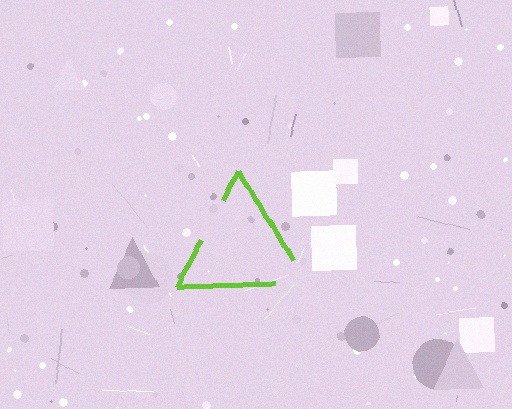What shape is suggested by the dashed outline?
The dashed outline suggests a triangle.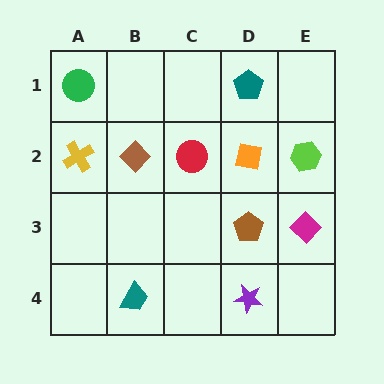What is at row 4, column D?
A purple star.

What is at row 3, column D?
A brown pentagon.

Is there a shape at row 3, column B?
No, that cell is empty.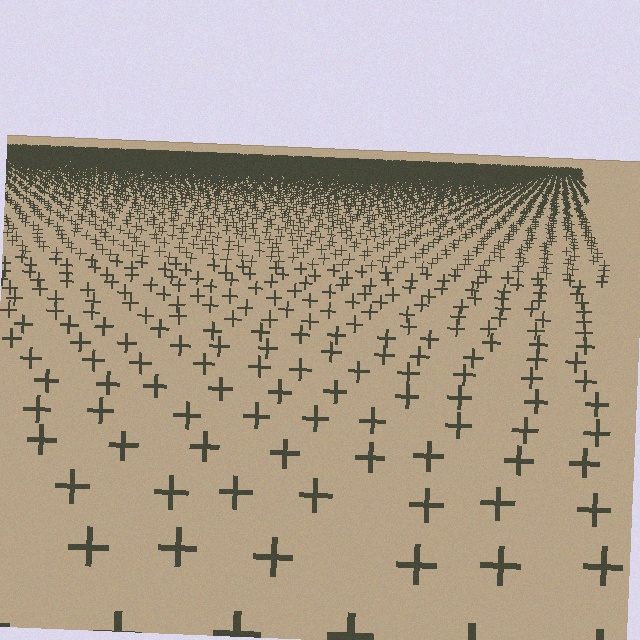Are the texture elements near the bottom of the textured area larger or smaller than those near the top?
Larger. Near the bottom, elements are closer to the viewer and appear at a bigger on-screen size.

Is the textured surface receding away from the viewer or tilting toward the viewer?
The surface is receding away from the viewer. Texture elements get smaller and denser toward the top.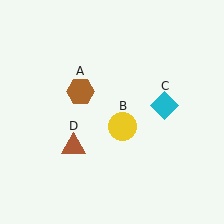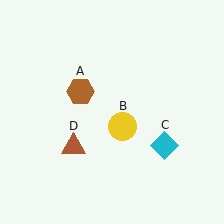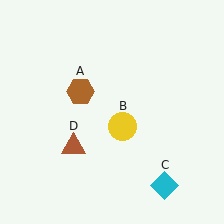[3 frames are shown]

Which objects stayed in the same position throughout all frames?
Brown hexagon (object A) and yellow circle (object B) and brown triangle (object D) remained stationary.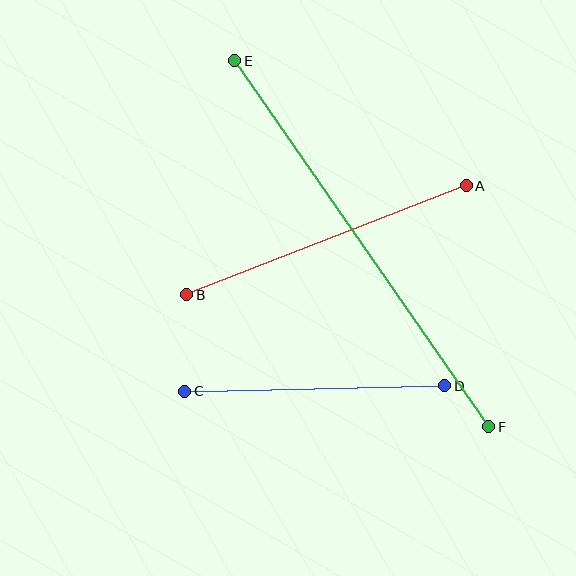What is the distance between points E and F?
The distance is approximately 446 pixels.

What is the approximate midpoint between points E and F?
The midpoint is at approximately (362, 244) pixels.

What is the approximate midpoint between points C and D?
The midpoint is at approximately (315, 389) pixels.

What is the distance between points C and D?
The distance is approximately 260 pixels.